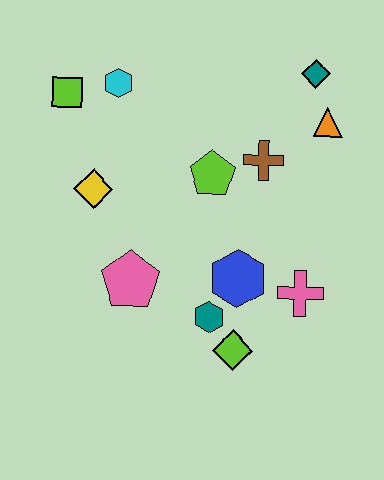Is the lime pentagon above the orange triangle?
No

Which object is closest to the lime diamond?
The teal hexagon is closest to the lime diamond.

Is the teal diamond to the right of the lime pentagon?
Yes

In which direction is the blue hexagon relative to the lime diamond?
The blue hexagon is above the lime diamond.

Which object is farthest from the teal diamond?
The lime diamond is farthest from the teal diamond.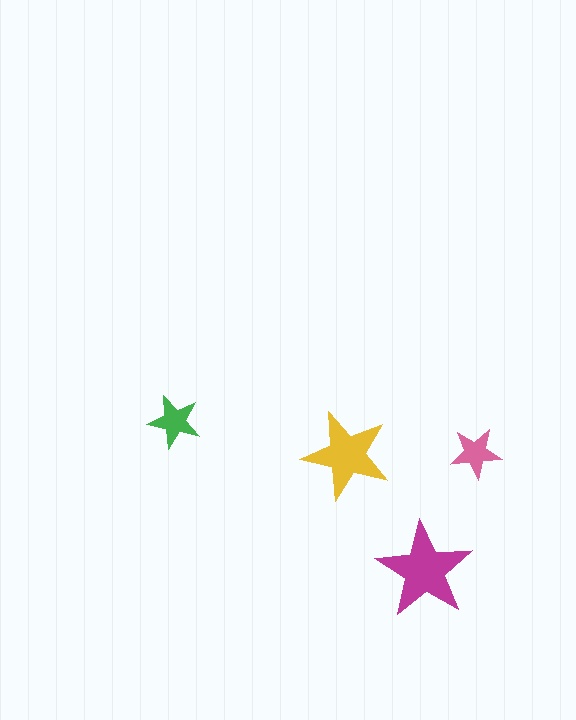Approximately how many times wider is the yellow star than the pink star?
About 1.5 times wider.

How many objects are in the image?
There are 4 objects in the image.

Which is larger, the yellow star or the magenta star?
The magenta one.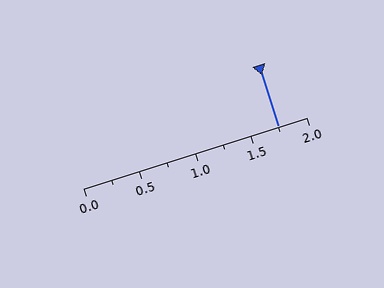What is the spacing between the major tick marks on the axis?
The major ticks are spaced 0.5 apart.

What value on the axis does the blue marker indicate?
The marker indicates approximately 1.75.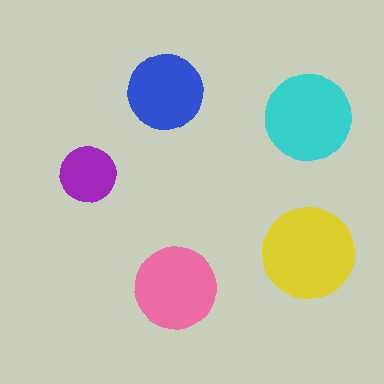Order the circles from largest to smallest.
the yellow one, the cyan one, the pink one, the blue one, the purple one.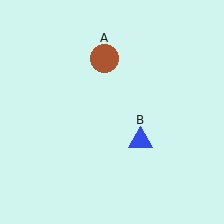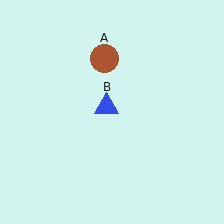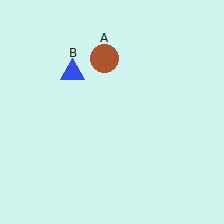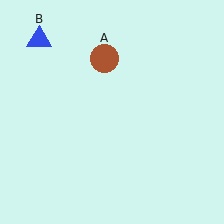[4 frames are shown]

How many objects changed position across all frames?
1 object changed position: blue triangle (object B).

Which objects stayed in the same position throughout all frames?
Brown circle (object A) remained stationary.